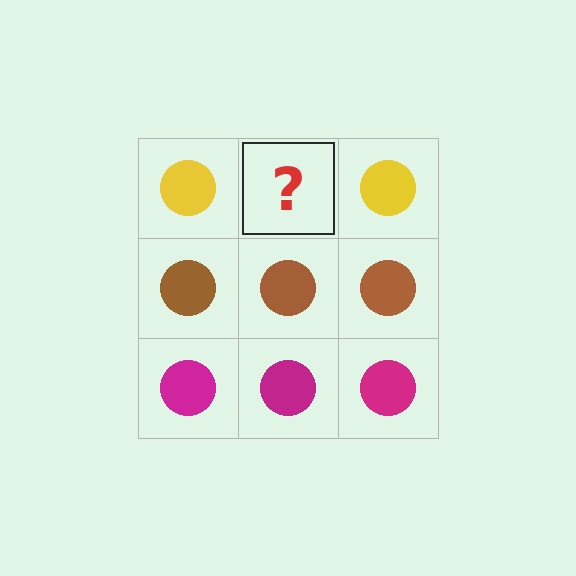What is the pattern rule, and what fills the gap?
The rule is that each row has a consistent color. The gap should be filled with a yellow circle.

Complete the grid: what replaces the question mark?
The question mark should be replaced with a yellow circle.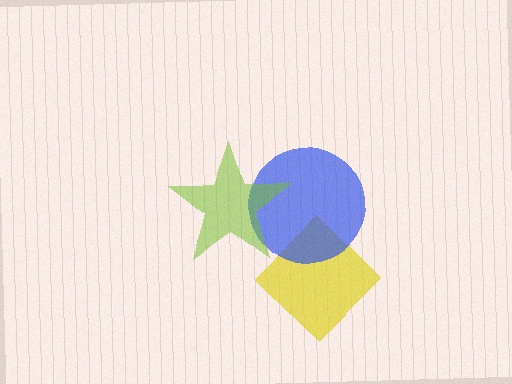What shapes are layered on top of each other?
The layered shapes are: a yellow diamond, a blue circle, a lime star.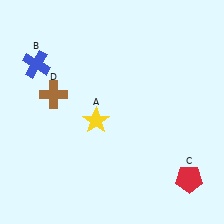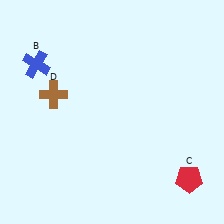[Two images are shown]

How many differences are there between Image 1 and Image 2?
There is 1 difference between the two images.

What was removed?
The yellow star (A) was removed in Image 2.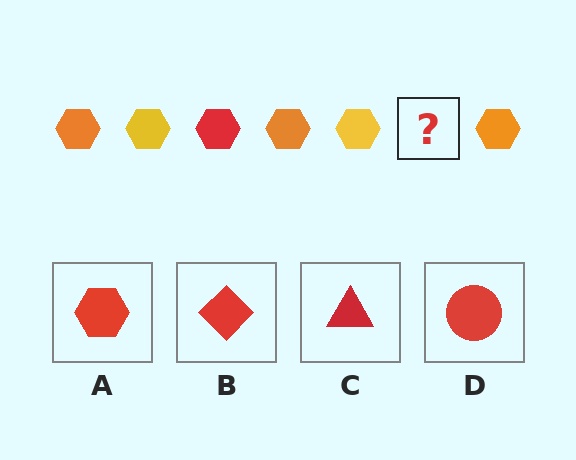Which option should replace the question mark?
Option A.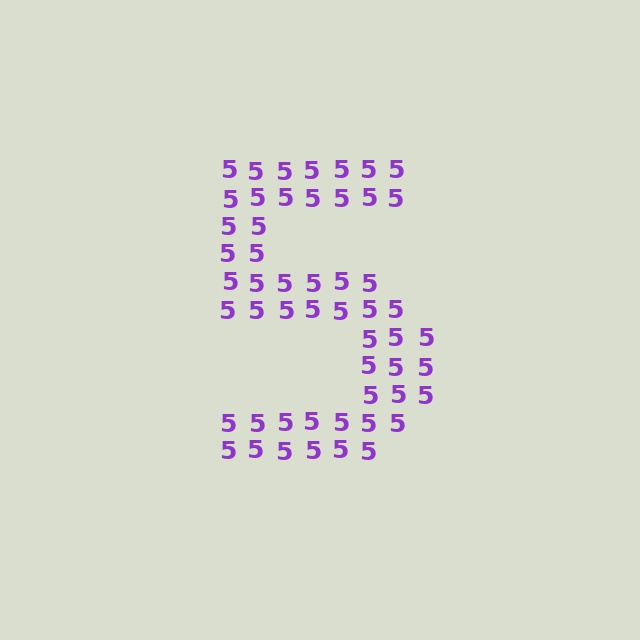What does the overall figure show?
The overall figure shows the digit 5.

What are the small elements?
The small elements are digit 5's.